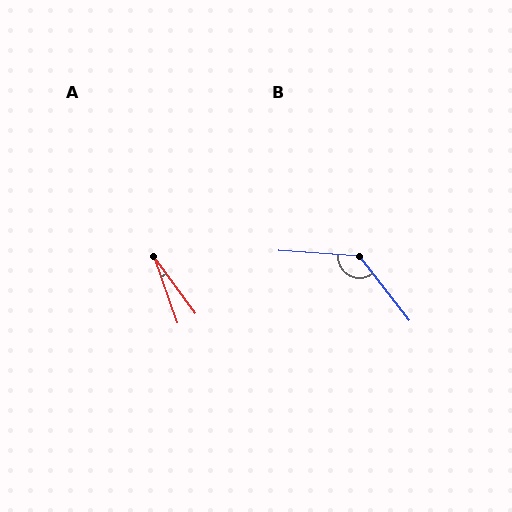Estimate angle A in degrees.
Approximately 17 degrees.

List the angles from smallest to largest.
A (17°), B (132°).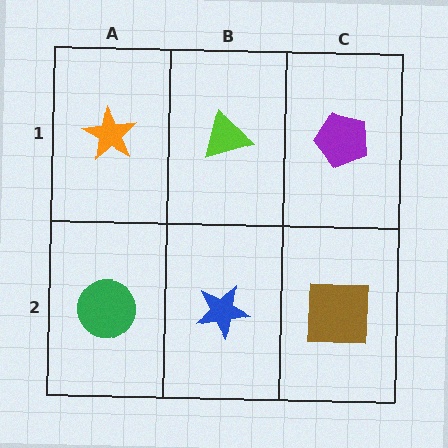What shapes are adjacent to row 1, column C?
A brown square (row 2, column C), a lime triangle (row 1, column B).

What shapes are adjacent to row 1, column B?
A blue star (row 2, column B), an orange star (row 1, column A), a purple pentagon (row 1, column C).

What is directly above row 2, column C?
A purple pentagon.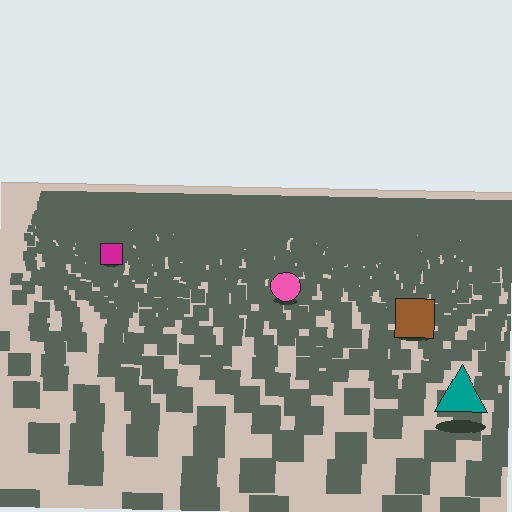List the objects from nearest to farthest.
From nearest to farthest: the teal triangle, the brown square, the pink circle, the magenta square.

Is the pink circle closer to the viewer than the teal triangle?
No. The teal triangle is closer — you can tell from the texture gradient: the ground texture is coarser near it.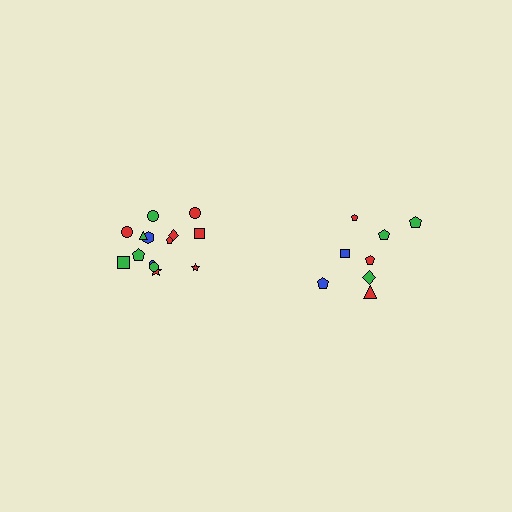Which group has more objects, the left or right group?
The left group.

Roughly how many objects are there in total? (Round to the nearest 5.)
Roughly 25 objects in total.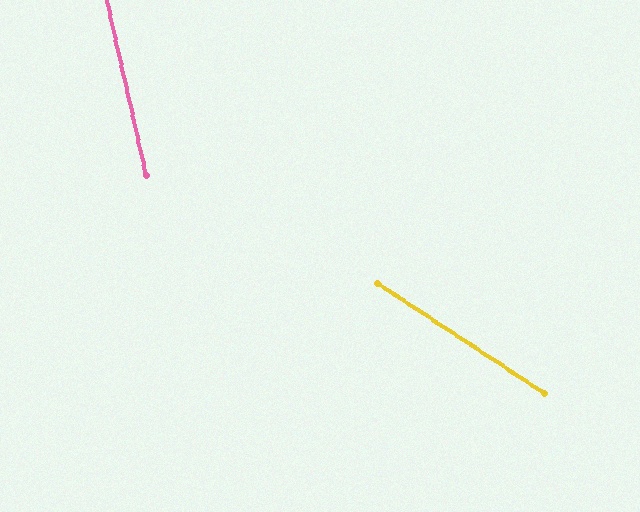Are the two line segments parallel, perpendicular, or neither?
Neither parallel nor perpendicular — they differ by about 44°.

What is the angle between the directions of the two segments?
Approximately 44 degrees.